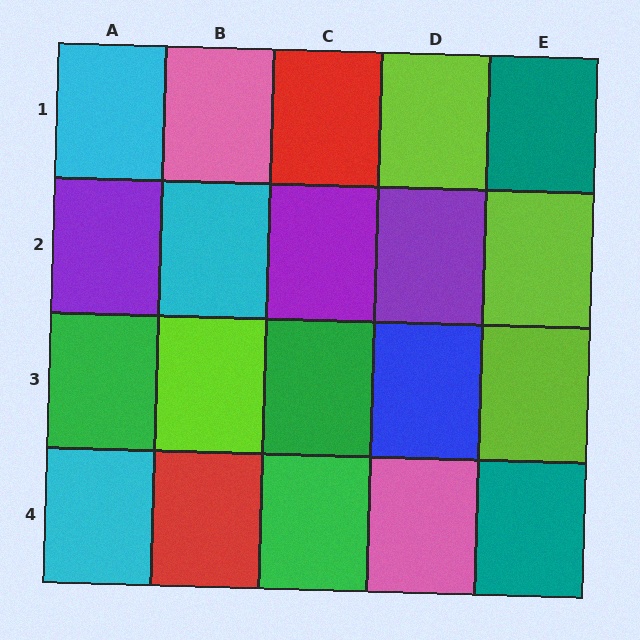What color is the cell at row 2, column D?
Purple.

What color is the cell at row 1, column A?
Cyan.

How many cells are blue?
1 cell is blue.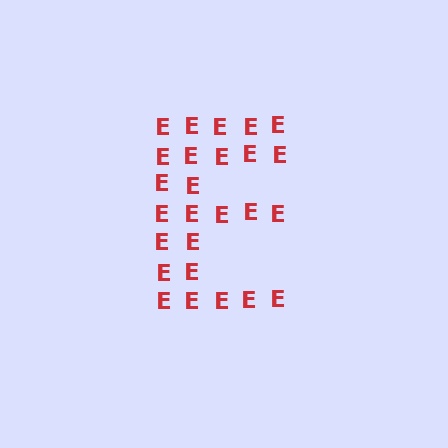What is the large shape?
The large shape is the letter E.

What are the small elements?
The small elements are letter E's.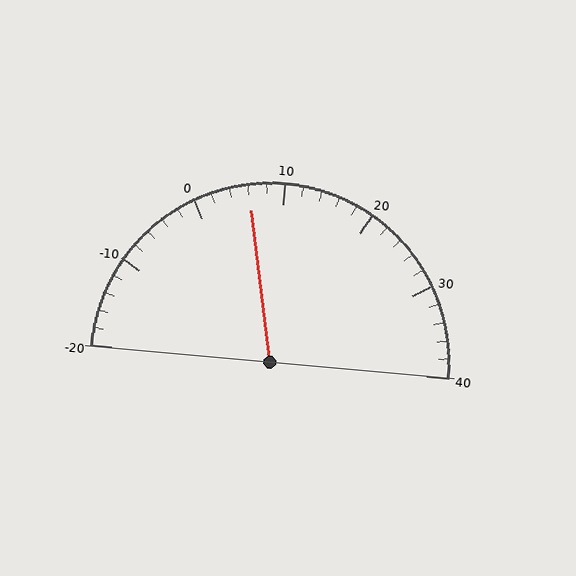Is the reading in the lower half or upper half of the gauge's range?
The reading is in the lower half of the range (-20 to 40).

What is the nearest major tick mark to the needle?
The nearest major tick mark is 10.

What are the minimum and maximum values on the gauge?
The gauge ranges from -20 to 40.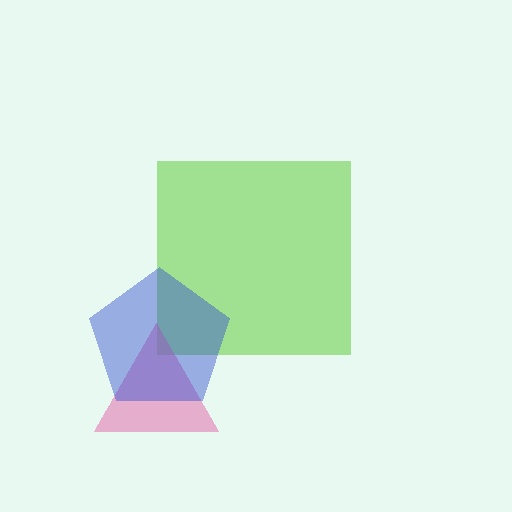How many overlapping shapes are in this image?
There are 3 overlapping shapes in the image.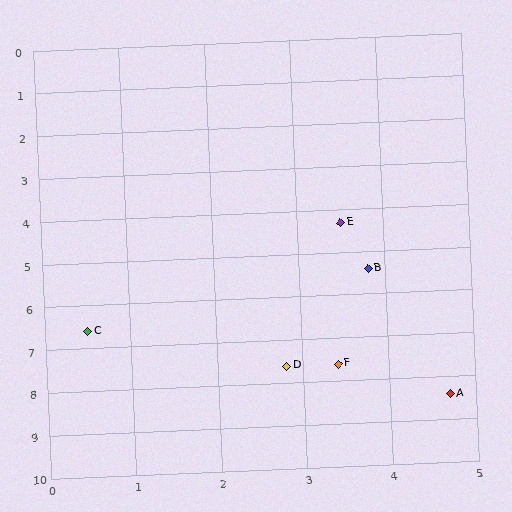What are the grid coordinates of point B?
Point B is at approximately (3.8, 5.4).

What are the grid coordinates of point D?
Point D is at approximately (2.8, 7.6).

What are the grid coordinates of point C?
Point C is at approximately (0.5, 6.6).